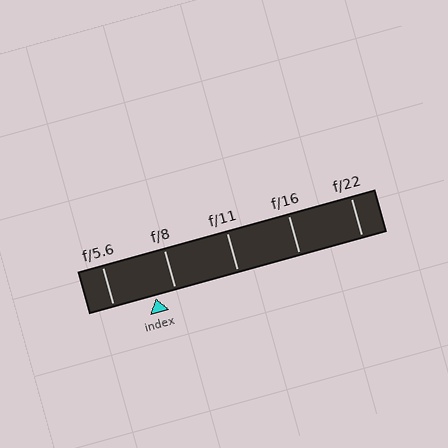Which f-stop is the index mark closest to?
The index mark is closest to f/8.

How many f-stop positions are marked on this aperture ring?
There are 5 f-stop positions marked.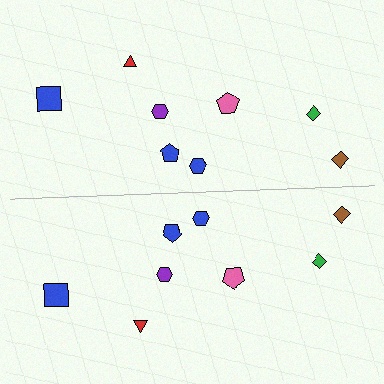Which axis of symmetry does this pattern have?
The pattern has a horizontal axis of symmetry running through the center of the image.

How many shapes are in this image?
There are 16 shapes in this image.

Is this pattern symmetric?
Yes, this pattern has bilateral (reflection) symmetry.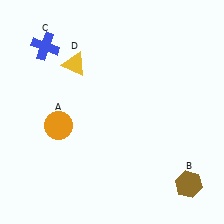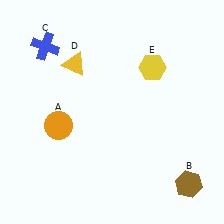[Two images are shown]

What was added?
A yellow hexagon (E) was added in Image 2.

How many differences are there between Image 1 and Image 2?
There is 1 difference between the two images.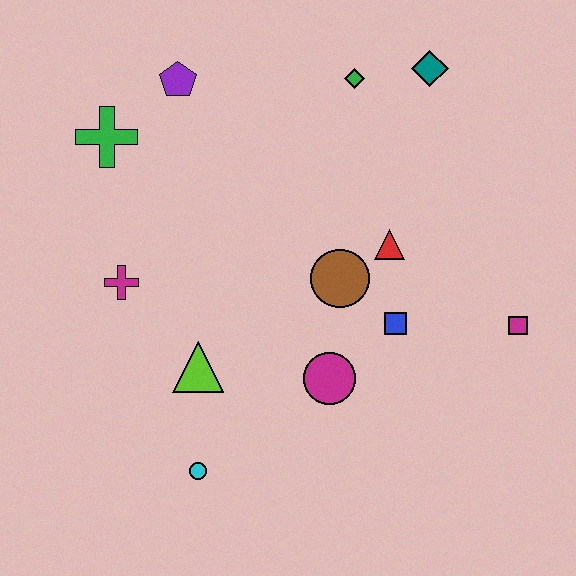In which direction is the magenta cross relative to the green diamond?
The magenta cross is to the left of the green diamond.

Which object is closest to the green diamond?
The teal diamond is closest to the green diamond.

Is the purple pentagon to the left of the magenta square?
Yes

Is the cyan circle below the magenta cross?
Yes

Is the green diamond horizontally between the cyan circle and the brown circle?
No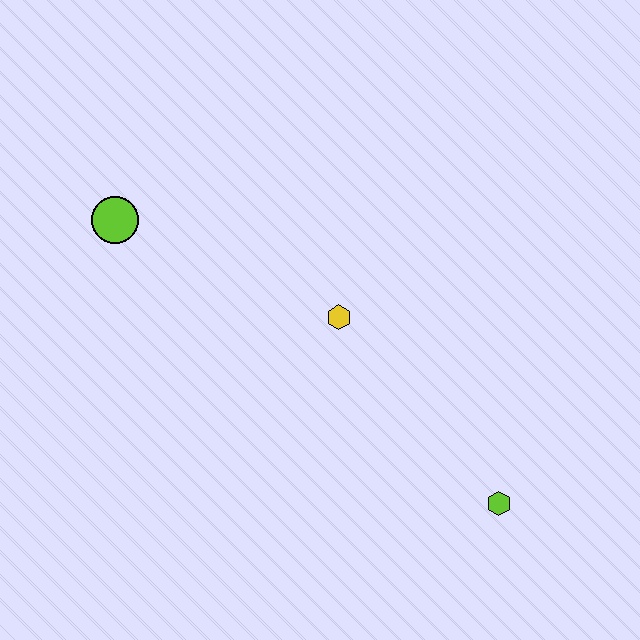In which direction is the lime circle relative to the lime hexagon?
The lime circle is to the left of the lime hexagon.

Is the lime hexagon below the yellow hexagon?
Yes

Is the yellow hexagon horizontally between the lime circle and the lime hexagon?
Yes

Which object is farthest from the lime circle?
The lime hexagon is farthest from the lime circle.